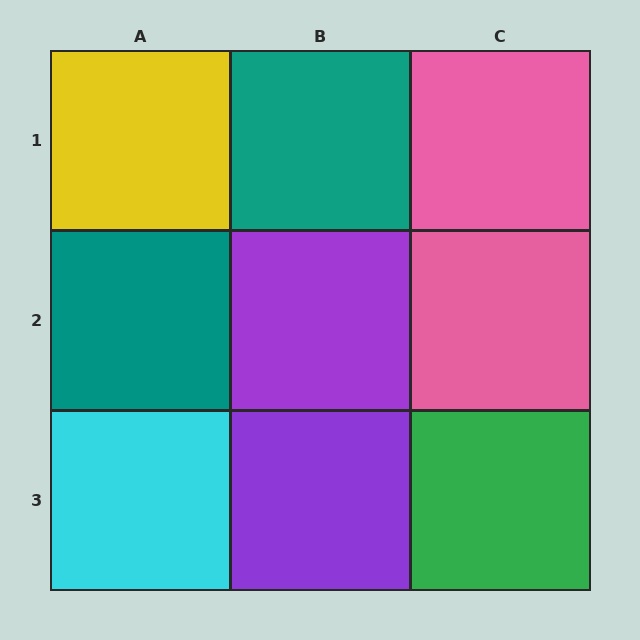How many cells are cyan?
1 cell is cyan.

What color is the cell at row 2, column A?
Teal.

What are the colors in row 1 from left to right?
Yellow, teal, pink.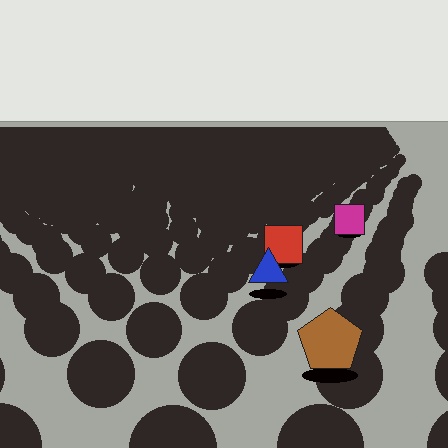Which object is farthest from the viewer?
The magenta square is farthest from the viewer. It appears smaller and the ground texture around it is denser.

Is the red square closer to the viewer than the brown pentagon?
No. The brown pentagon is closer — you can tell from the texture gradient: the ground texture is coarser near it.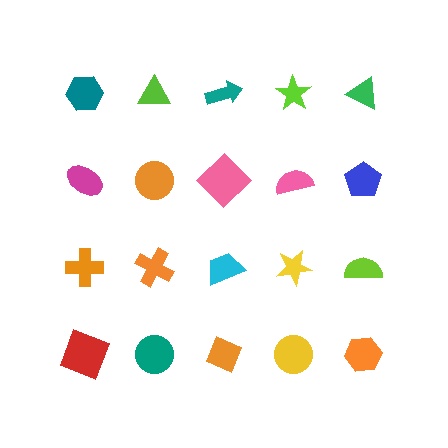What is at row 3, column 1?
An orange cross.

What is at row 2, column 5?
A blue pentagon.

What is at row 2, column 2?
An orange circle.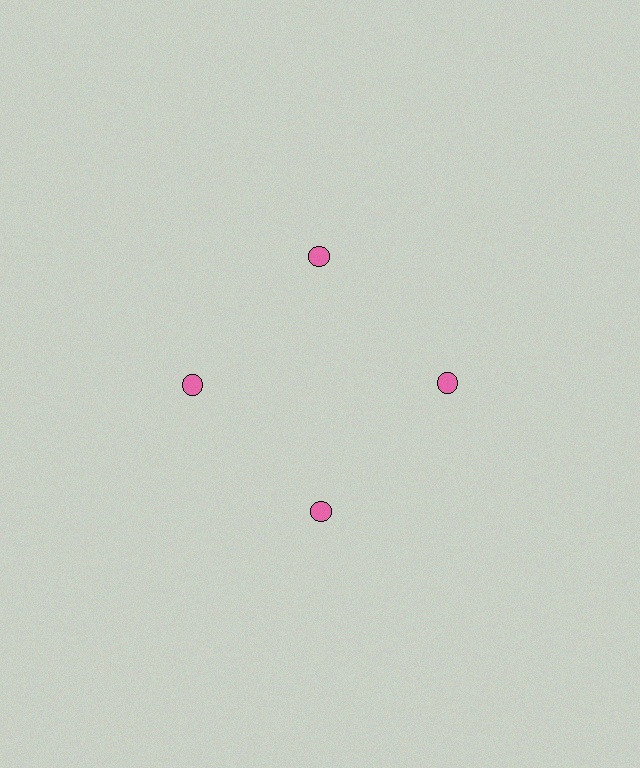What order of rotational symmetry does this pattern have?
This pattern has 4-fold rotational symmetry.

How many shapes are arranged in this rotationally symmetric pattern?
There are 4 shapes, arranged in 4 groups of 1.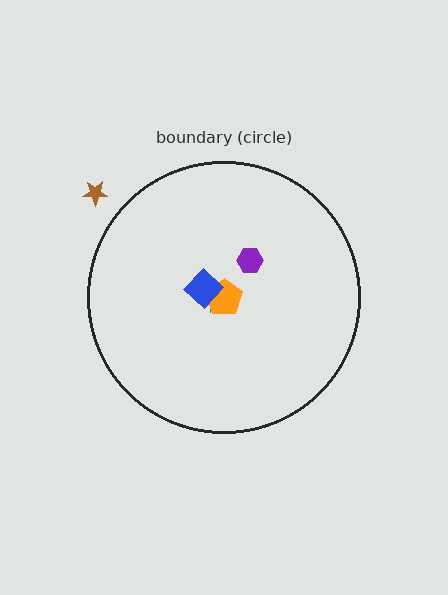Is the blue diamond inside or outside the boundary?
Inside.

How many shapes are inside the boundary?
4 inside, 1 outside.